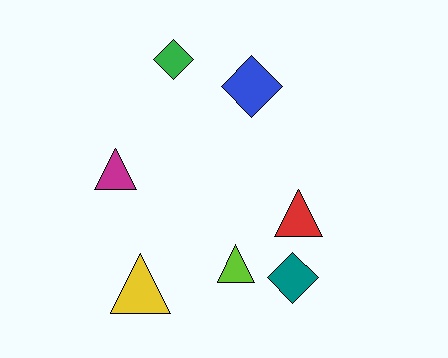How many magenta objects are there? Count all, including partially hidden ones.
There is 1 magenta object.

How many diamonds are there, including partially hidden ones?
There are 3 diamonds.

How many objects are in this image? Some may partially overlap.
There are 7 objects.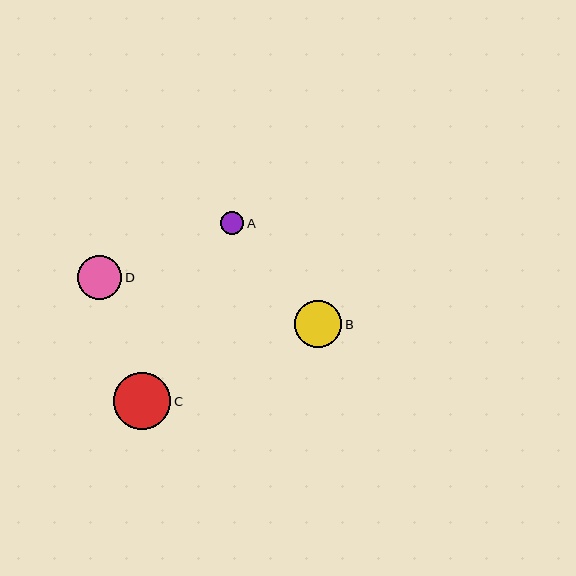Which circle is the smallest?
Circle A is the smallest with a size of approximately 23 pixels.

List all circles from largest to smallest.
From largest to smallest: C, B, D, A.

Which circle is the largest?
Circle C is the largest with a size of approximately 57 pixels.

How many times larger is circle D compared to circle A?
Circle D is approximately 1.9 times the size of circle A.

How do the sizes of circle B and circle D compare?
Circle B and circle D are approximately the same size.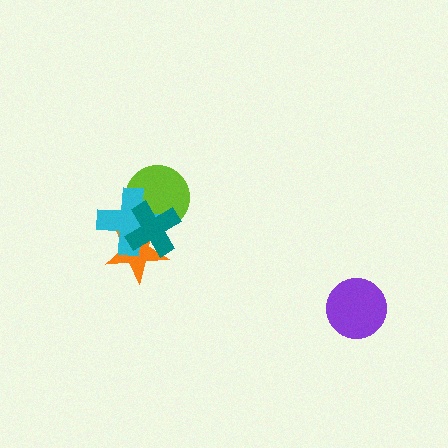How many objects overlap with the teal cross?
3 objects overlap with the teal cross.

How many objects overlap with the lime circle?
3 objects overlap with the lime circle.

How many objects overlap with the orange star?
3 objects overlap with the orange star.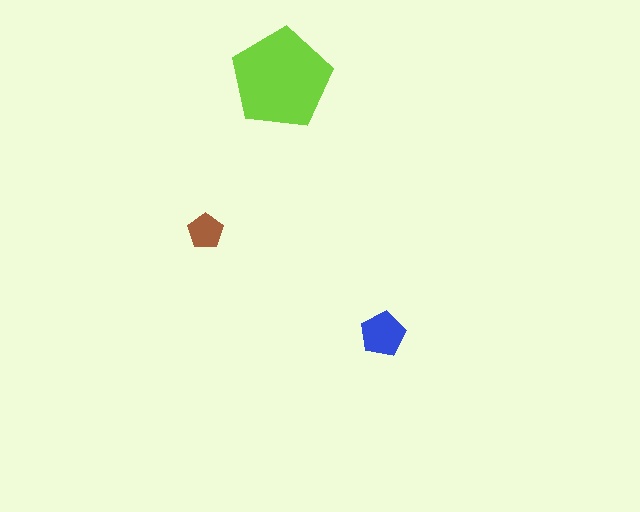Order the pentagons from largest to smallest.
the lime one, the blue one, the brown one.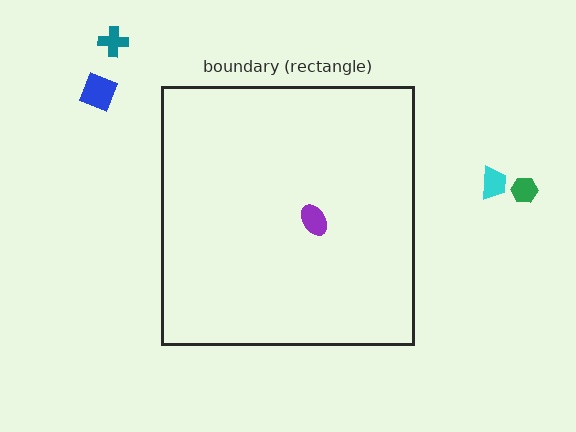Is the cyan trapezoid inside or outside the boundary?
Outside.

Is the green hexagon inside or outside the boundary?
Outside.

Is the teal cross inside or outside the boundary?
Outside.